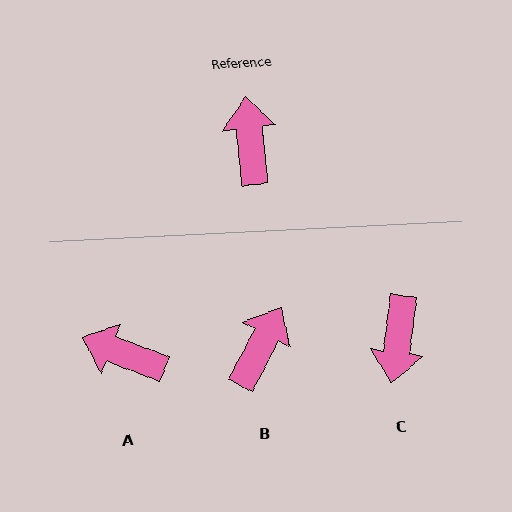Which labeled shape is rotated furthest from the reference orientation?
C, about 166 degrees away.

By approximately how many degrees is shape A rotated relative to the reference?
Approximately 63 degrees counter-clockwise.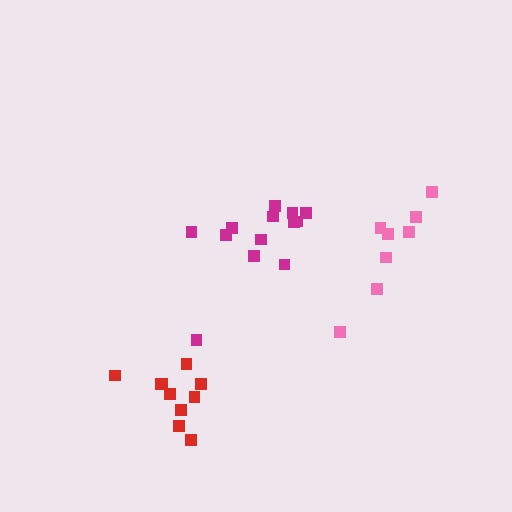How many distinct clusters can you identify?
There are 3 distinct clusters.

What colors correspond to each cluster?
The clusters are colored: red, pink, magenta.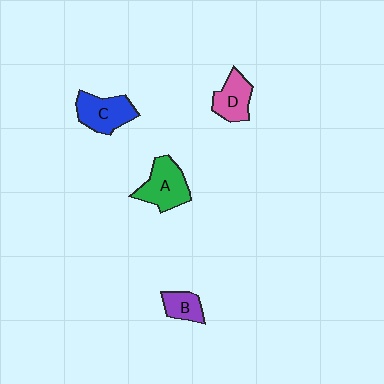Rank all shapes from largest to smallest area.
From largest to smallest: A (green), C (blue), D (pink), B (purple).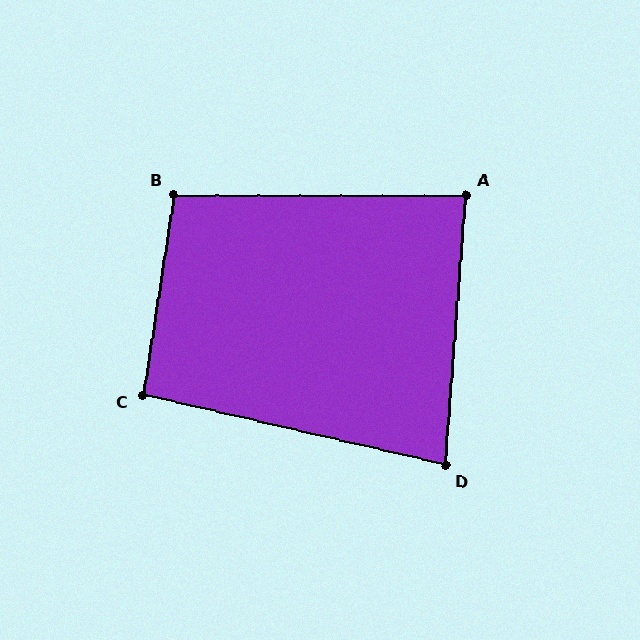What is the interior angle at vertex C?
Approximately 94 degrees (approximately right).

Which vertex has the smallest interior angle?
D, at approximately 81 degrees.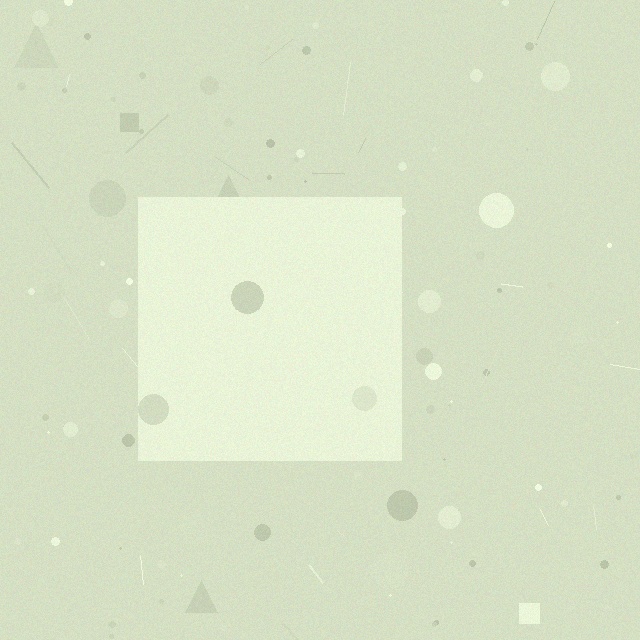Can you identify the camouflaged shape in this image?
The camouflaged shape is a square.